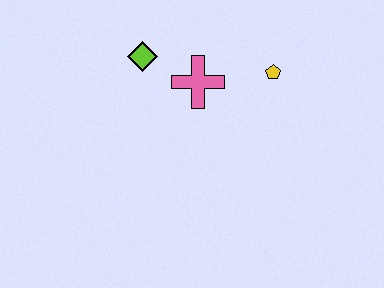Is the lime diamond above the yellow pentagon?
Yes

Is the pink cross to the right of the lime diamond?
Yes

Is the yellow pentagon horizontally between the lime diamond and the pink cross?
No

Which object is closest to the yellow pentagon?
The pink cross is closest to the yellow pentagon.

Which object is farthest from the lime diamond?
The yellow pentagon is farthest from the lime diamond.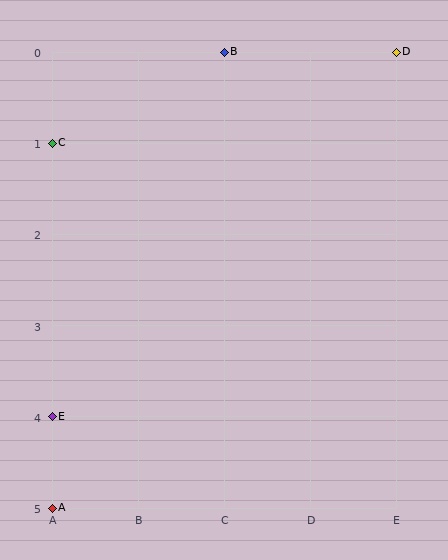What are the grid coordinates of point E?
Point E is at grid coordinates (A, 4).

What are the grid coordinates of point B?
Point B is at grid coordinates (C, 0).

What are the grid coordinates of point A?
Point A is at grid coordinates (A, 5).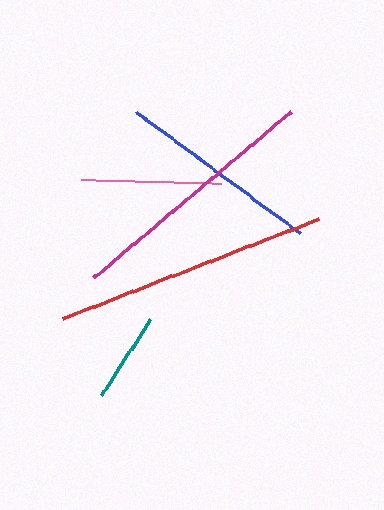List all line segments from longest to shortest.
From longest to shortest: red, magenta, blue, pink, teal.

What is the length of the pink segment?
The pink segment is approximately 140 pixels long.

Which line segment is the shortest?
The teal line is the shortest at approximately 91 pixels.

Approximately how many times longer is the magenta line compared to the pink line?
The magenta line is approximately 1.8 times the length of the pink line.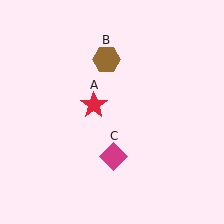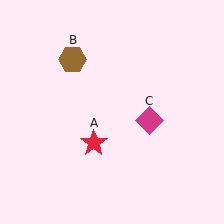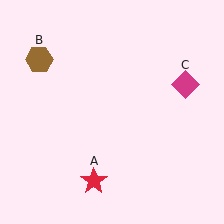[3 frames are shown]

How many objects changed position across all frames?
3 objects changed position: red star (object A), brown hexagon (object B), magenta diamond (object C).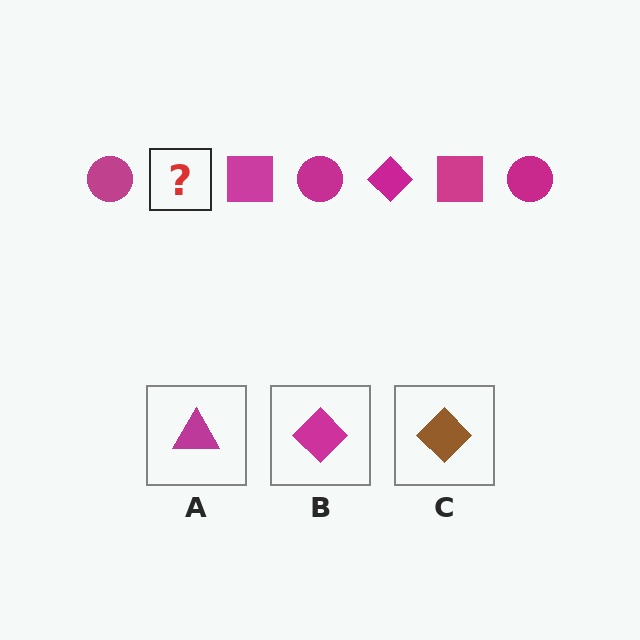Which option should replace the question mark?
Option B.